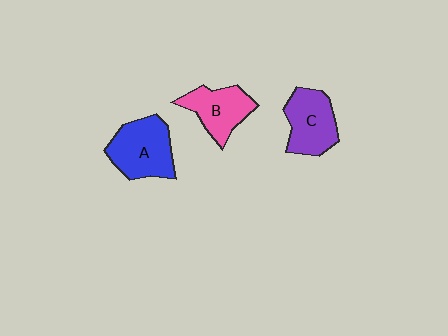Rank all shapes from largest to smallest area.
From largest to smallest: A (blue), C (purple), B (pink).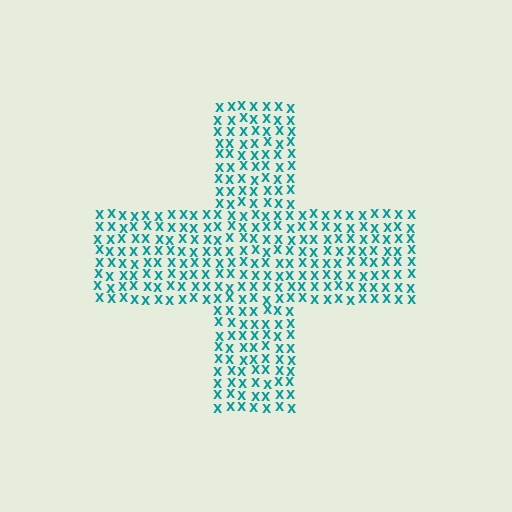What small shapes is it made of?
It is made of small letter X's.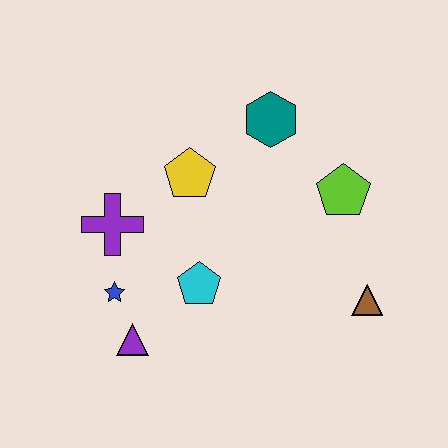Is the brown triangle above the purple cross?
No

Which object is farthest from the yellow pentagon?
The brown triangle is farthest from the yellow pentagon.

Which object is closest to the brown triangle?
The lime pentagon is closest to the brown triangle.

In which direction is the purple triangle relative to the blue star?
The purple triangle is below the blue star.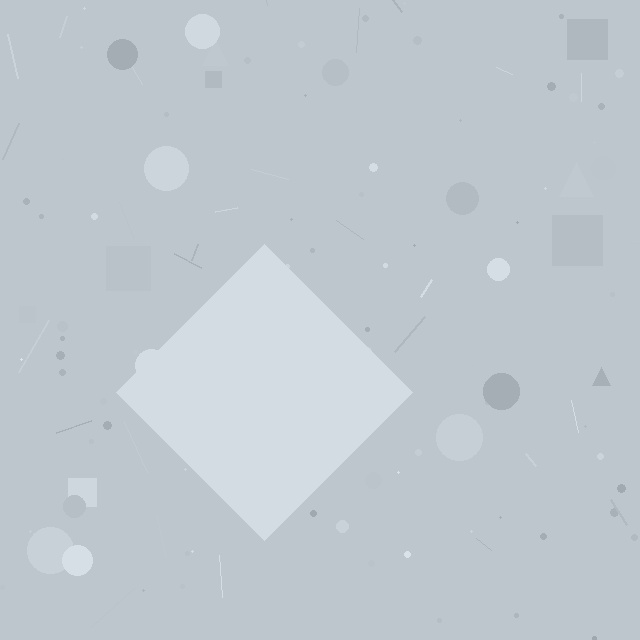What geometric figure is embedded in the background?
A diamond is embedded in the background.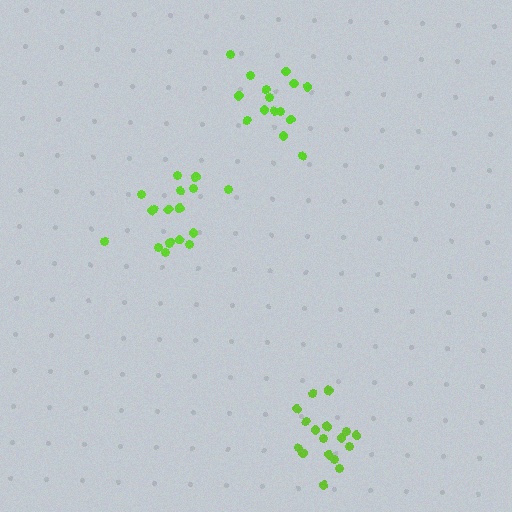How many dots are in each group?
Group 1: 17 dots, Group 2: 18 dots, Group 3: 16 dots (51 total).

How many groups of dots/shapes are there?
There are 3 groups.